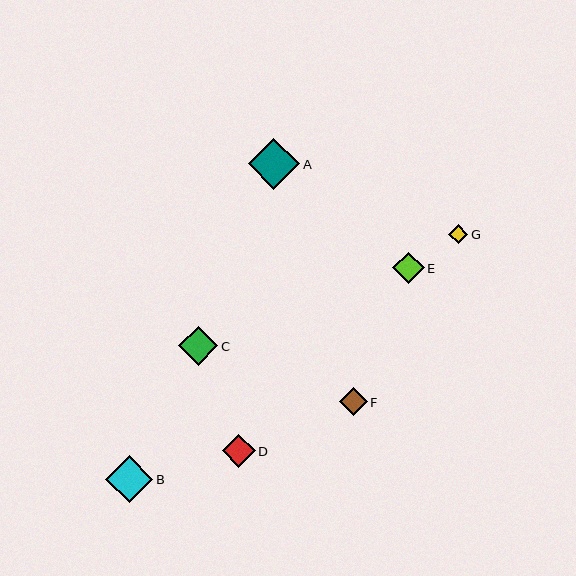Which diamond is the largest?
Diamond A is the largest with a size of approximately 51 pixels.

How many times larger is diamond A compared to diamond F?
Diamond A is approximately 1.9 times the size of diamond F.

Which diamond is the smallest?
Diamond G is the smallest with a size of approximately 19 pixels.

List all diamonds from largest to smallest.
From largest to smallest: A, B, C, D, E, F, G.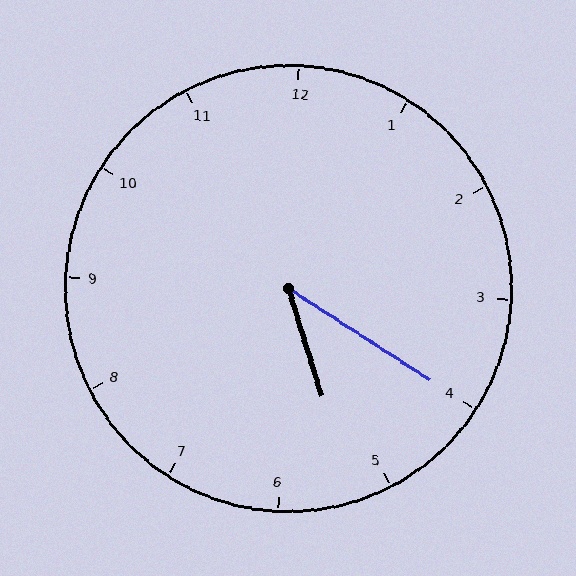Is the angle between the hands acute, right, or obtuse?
It is acute.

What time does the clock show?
5:20.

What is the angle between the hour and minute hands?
Approximately 40 degrees.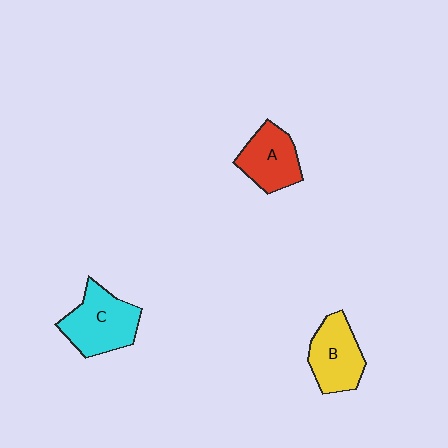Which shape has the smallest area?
Shape A (red).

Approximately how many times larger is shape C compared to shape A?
Approximately 1.3 times.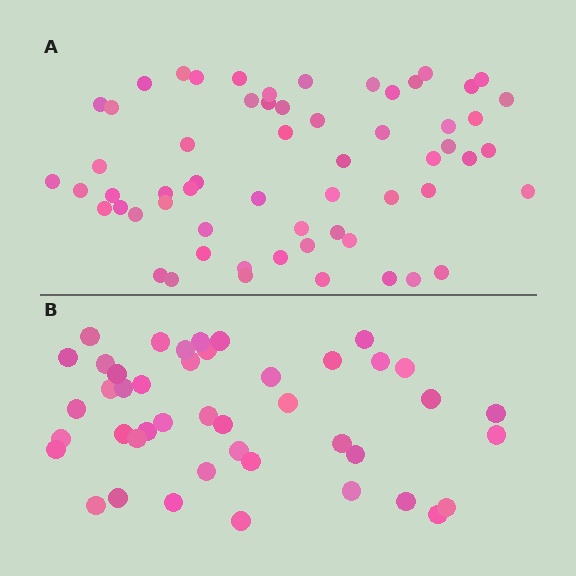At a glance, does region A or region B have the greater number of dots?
Region A (the top region) has more dots.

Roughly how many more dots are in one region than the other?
Region A has approximately 15 more dots than region B.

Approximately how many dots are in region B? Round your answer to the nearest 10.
About 40 dots. (The exact count is 44, which rounds to 40.)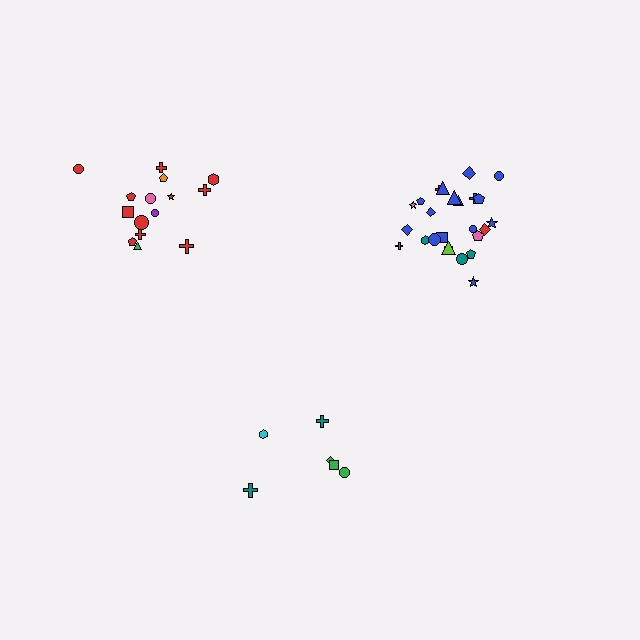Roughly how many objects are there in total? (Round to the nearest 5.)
Roughly 45 objects in total.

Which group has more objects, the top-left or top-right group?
The top-right group.